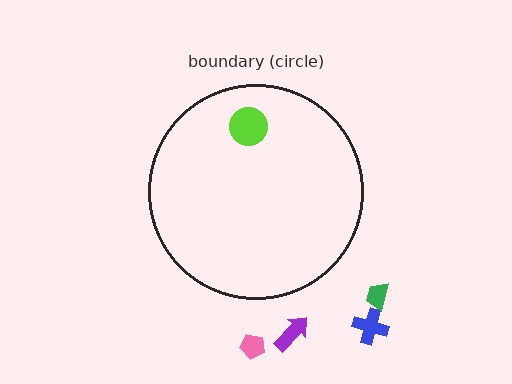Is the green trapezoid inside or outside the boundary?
Outside.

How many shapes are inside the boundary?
1 inside, 4 outside.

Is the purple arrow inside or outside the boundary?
Outside.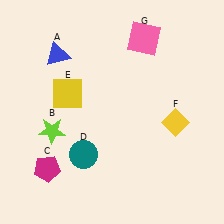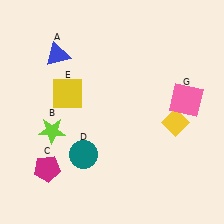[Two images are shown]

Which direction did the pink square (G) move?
The pink square (G) moved down.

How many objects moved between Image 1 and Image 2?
1 object moved between the two images.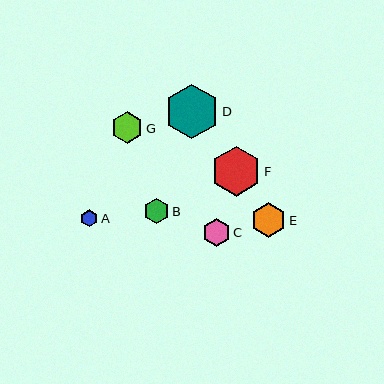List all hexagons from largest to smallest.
From largest to smallest: D, F, E, G, C, B, A.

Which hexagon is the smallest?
Hexagon A is the smallest with a size of approximately 17 pixels.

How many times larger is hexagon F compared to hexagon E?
Hexagon F is approximately 1.4 times the size of hexagon E.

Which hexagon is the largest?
Hexagon D is the largest with a size of approximately 54 pixels.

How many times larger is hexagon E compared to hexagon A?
Hexagon E is approximately 2.0 times the size of hexagon A.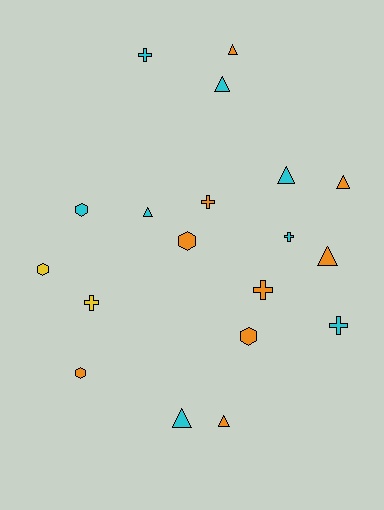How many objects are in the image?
There are 19 objects.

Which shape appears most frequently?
Triangle, with 8 objects.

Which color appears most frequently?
Orange, with 9 objects.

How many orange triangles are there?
There are 4 orange triangles.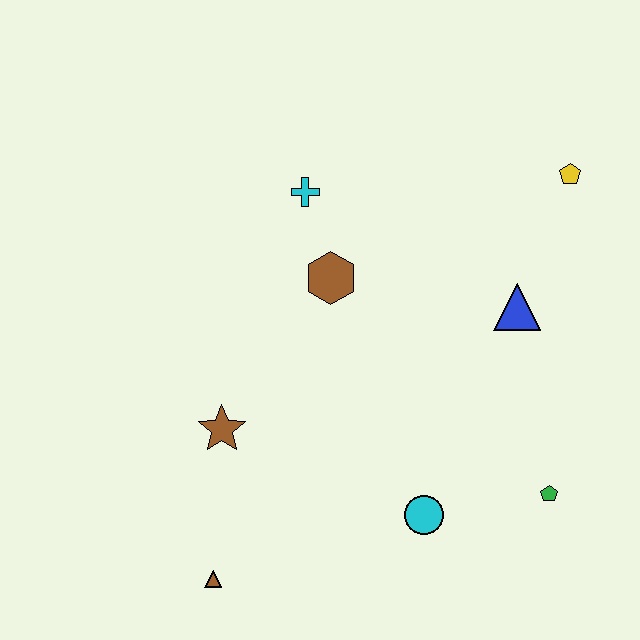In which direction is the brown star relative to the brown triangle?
The brown star is above the brown triangle.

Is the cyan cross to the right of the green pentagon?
No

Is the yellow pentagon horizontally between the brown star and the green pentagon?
No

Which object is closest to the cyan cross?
The brown hexagon is closest to the cyan cross.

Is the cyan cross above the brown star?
Yes